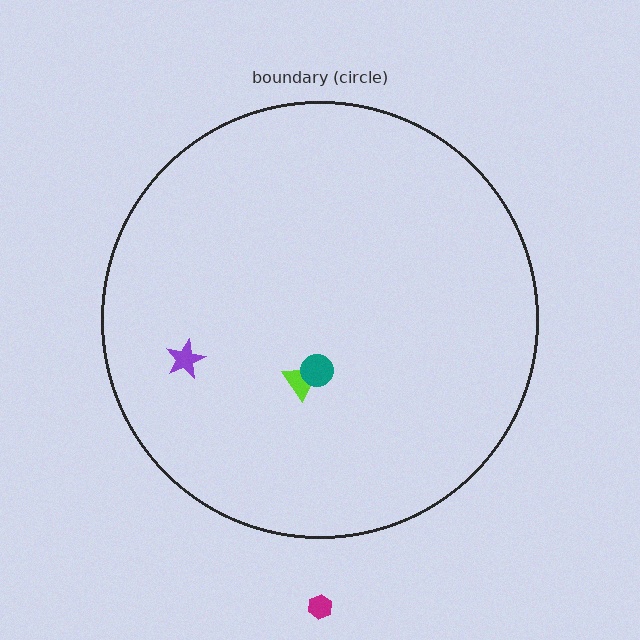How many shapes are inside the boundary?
3 inside, 1 outside.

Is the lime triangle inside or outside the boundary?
Inside.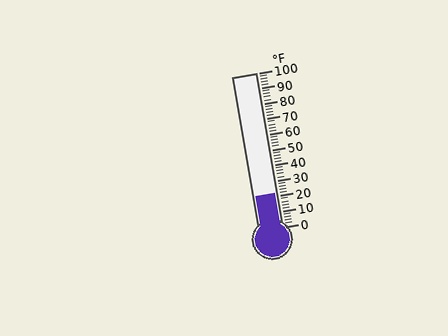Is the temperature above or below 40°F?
The temperature is below 40°F.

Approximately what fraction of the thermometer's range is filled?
The thermometer is filled to approximately 20% of its range.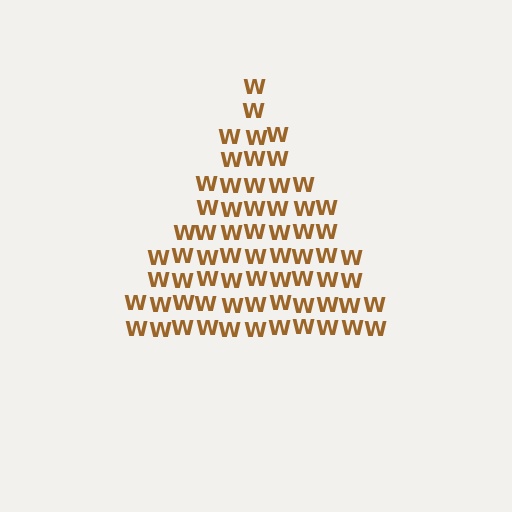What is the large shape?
The large shape is a triangle.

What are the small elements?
The small elements are letter W's.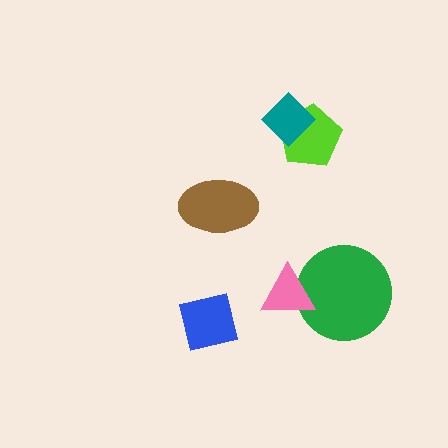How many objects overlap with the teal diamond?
1 object overlaps with the teal diamond.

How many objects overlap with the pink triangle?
1 object overlaps with the pink triangle.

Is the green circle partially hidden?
Yes, it is partially covered by another shape.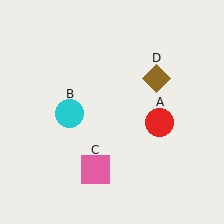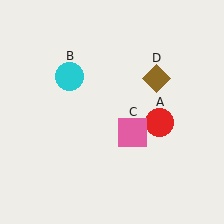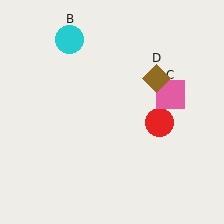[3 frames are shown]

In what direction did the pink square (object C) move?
The pink square (object C) moved up and to the right.